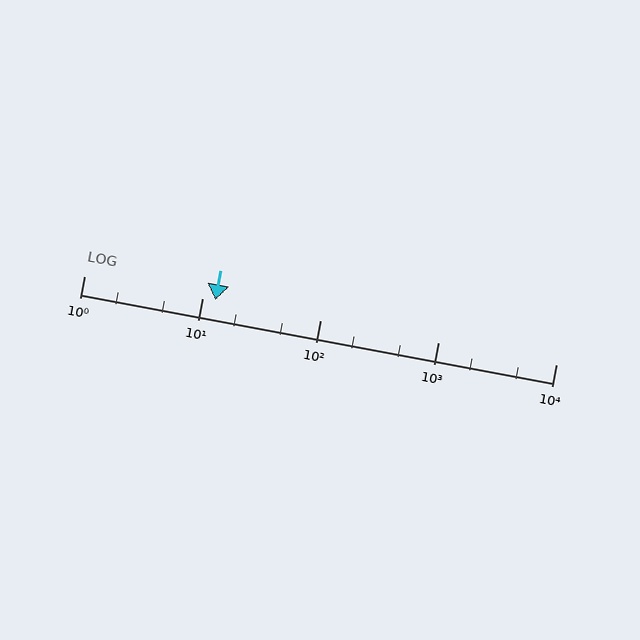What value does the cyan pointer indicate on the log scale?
The pointer indicates approximately 13.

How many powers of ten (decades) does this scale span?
The scale spans 4 decades, from 1 to 10000.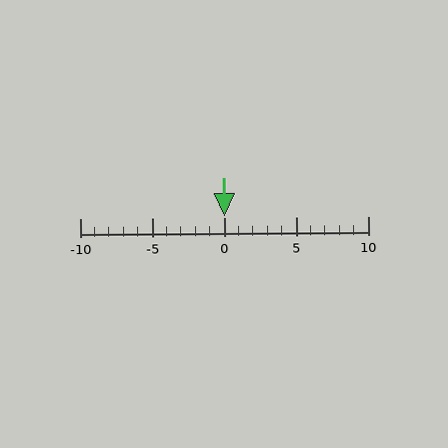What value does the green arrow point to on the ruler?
The green arrow points to approximately 0.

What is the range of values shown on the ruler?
The ruler shows values from -10 to 10.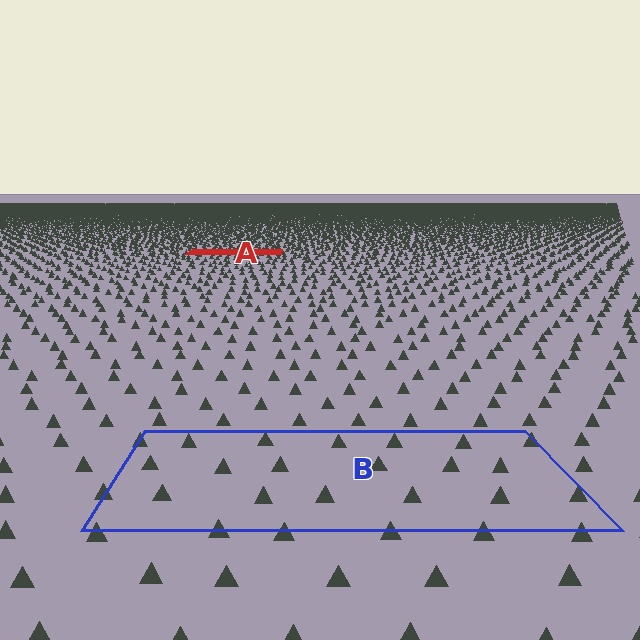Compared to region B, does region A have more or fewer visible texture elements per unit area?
Region A has more texture elements per unit area — they are packed more densely because it is farther away.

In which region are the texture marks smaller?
The texture marks are smaller in region A, because it is farther away.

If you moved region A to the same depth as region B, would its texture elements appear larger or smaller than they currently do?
They would appear larger. At a closer depth, the same texture elements are projected at a bigger on-screen size.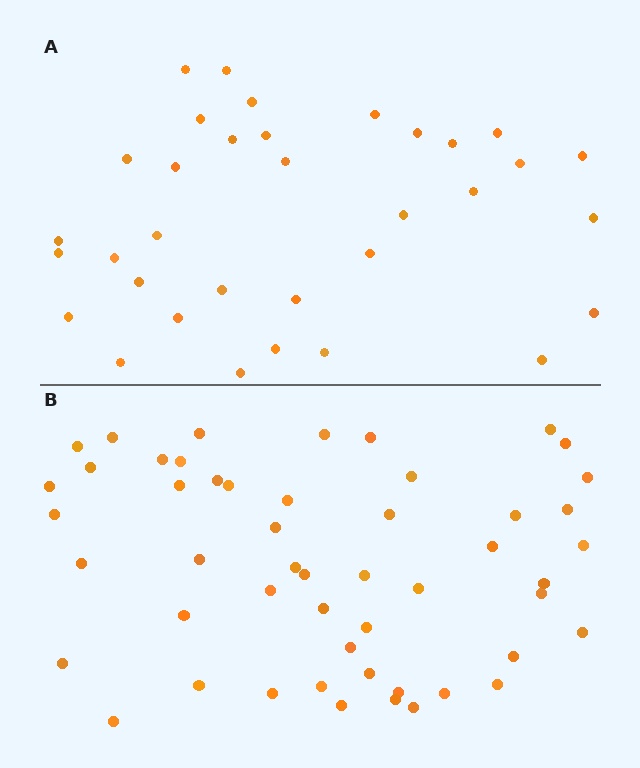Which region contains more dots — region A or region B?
Region B (the bottom region) has more dots.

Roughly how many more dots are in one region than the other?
Region B has approximately 15 more dots than region A.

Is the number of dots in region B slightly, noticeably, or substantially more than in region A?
Region B has substantially more. The ratio is roughly 1.5 to 1.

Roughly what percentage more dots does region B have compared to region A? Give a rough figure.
About 50% more.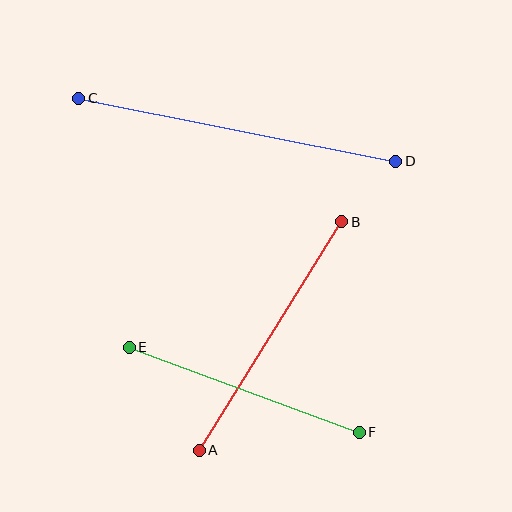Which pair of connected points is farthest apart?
Points C and D are farthest apart.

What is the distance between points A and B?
The distance is approximately 270 pixels.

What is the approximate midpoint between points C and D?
The midpoint is at approximately (237, 130) pixels.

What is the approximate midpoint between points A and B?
The midpoint is at approximately (270, 336) pixels.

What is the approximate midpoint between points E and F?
The midpoint is at approximately (244, 390) pixels.